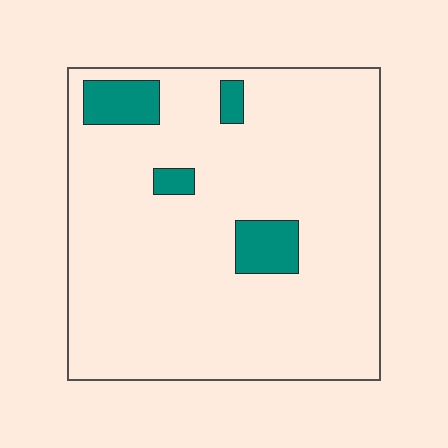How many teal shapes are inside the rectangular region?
4.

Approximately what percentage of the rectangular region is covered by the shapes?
Approximately 10%.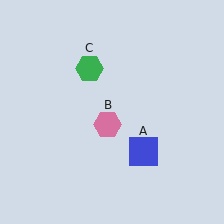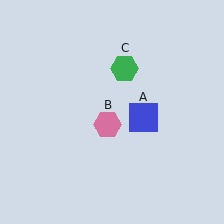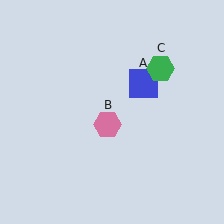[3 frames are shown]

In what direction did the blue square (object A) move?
The blue square (object A) moved up.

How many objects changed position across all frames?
2 objects changed position: blue square (object A), green hexagon (object C).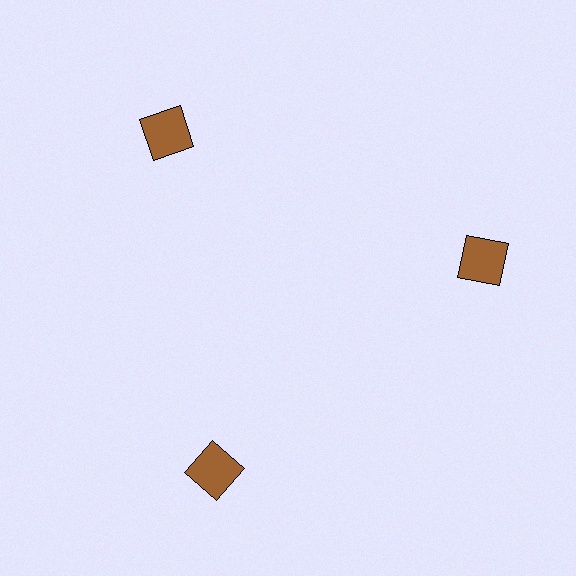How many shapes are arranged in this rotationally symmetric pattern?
There are 3 shapes, arranged in 3 groups of 1.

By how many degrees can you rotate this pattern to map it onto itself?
The pattern maps onto itself every 120 degrees of rotation.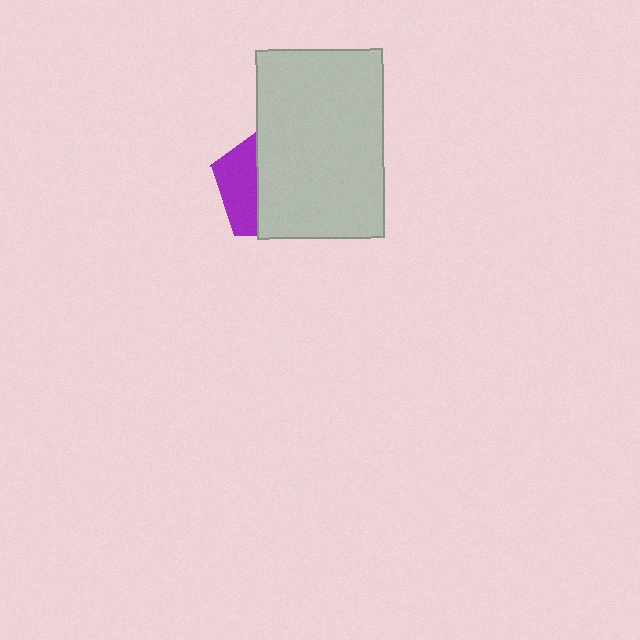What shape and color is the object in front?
The object in front is a light gray rectangle.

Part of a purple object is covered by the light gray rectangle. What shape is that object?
It is a pentagon.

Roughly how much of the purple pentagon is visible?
A small part of it is visible (roughly 34%).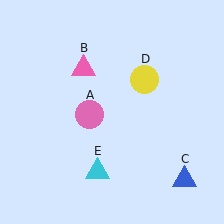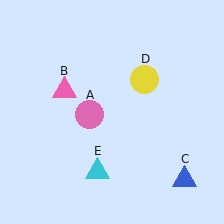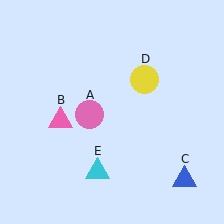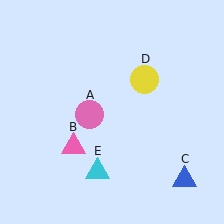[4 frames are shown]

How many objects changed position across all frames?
1 object changed position: pink triangle (object B).